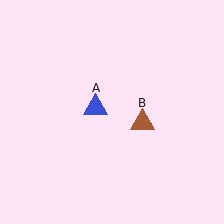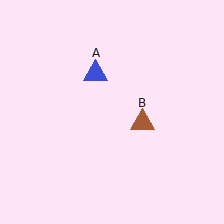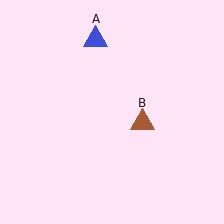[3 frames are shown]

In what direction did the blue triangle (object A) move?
The blue triangle (object A) moved up.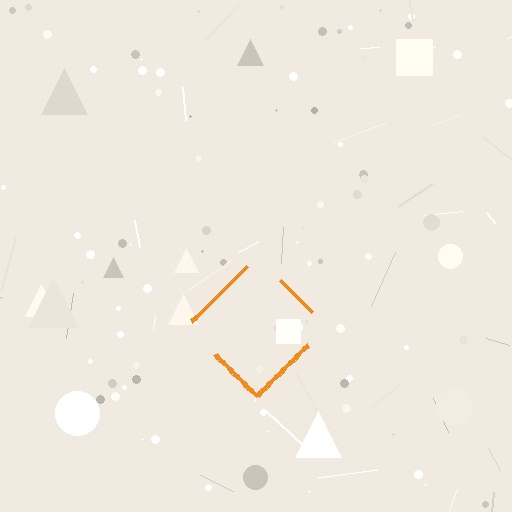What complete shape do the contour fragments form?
The contour fragments form a diamond.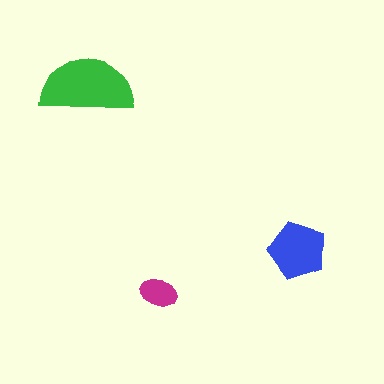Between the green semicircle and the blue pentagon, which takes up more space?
The green semicircle.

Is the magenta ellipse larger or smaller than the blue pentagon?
Smaller.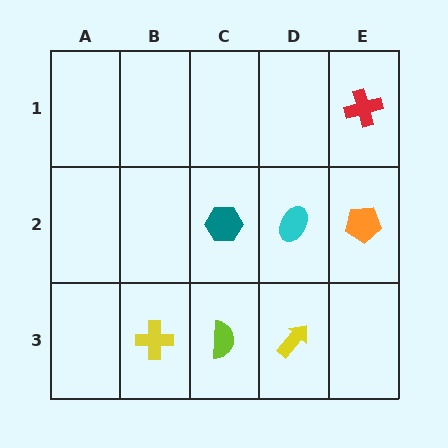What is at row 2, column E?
An orange pentagon.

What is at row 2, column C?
A teal hexagon.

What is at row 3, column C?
A lime semicircle.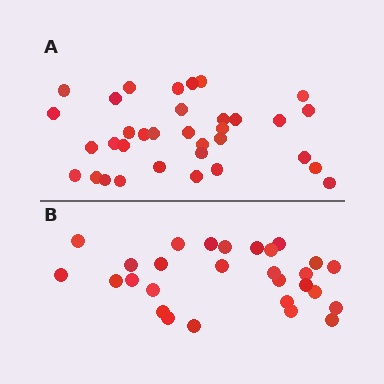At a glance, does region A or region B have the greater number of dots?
Region A (the top region) has more dots.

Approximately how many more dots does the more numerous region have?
Region A has about 6 more dots than region B.